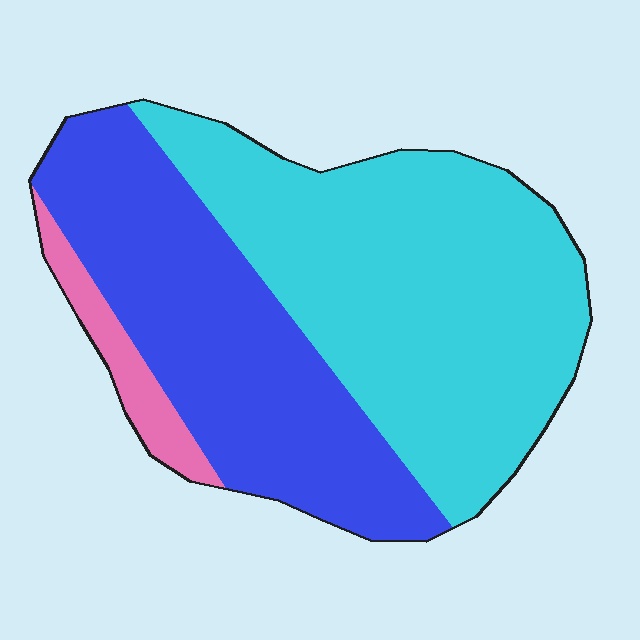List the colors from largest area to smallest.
From largest to smallest: cyan, blue, pink.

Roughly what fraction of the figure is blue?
Blue takes up about two fifths (2/5) of the figure.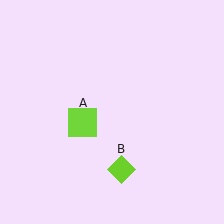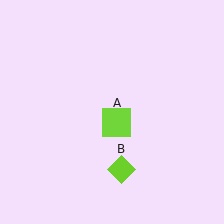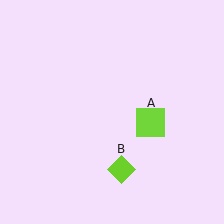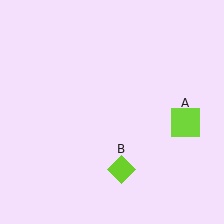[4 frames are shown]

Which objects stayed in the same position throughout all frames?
Lime diamond (object B) remained stationary.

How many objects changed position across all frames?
1 object changed position: lime square (object A).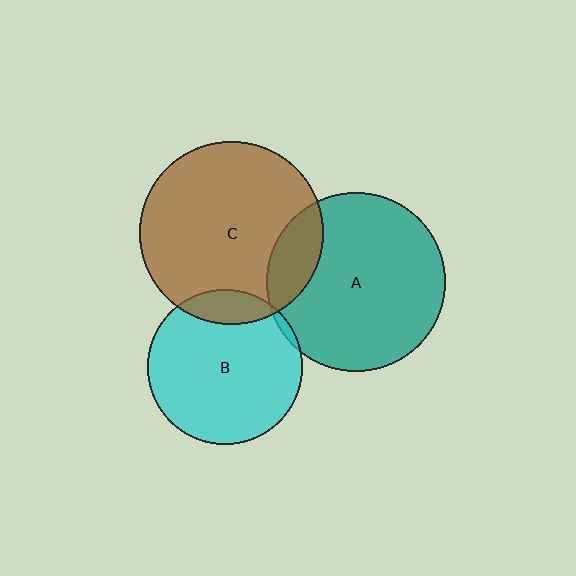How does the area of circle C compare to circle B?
Approximately 1.4 times.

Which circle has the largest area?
Circle C (brown).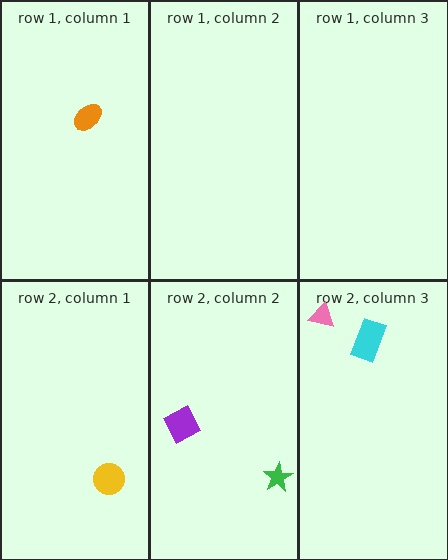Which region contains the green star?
The row 2, column 2 region.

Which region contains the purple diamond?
The row 2, column 2 region.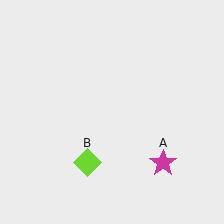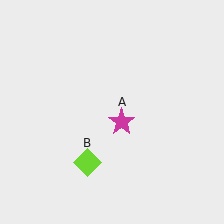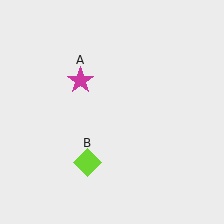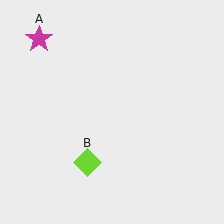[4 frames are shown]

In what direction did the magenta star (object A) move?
The magenta star (object A) moved up and to the left.